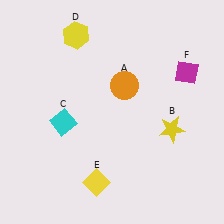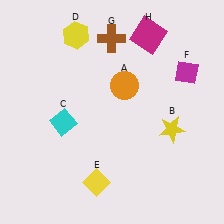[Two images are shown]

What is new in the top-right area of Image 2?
A magenta square (H) was added in the top-right area of Image 2.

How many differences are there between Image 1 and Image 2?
There are 2 differences between the two images.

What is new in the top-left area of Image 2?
A brown cross (G) was added in the top-left area of Image 2.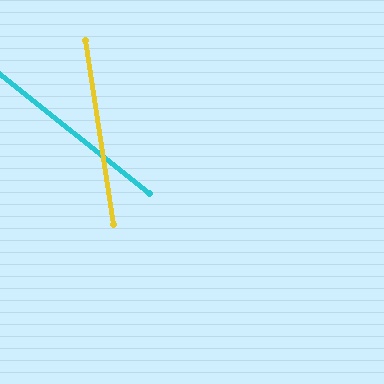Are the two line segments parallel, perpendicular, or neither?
Neither parallel nor perpendicular — they differ by about 43°.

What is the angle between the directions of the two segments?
Approximately 43 degrees.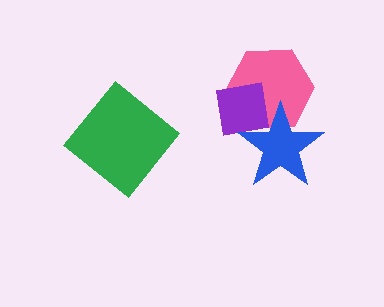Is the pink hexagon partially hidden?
Yes, it is partially covered by another shape.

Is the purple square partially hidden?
Yes, it is partially covered by another shape.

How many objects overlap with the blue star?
2 objects overlap with the blue star.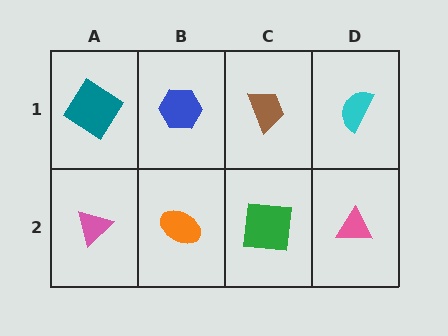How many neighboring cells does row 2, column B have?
3.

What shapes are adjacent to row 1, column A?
A pink triangle (row 2, column A), a blue hexagon (row 1, column B).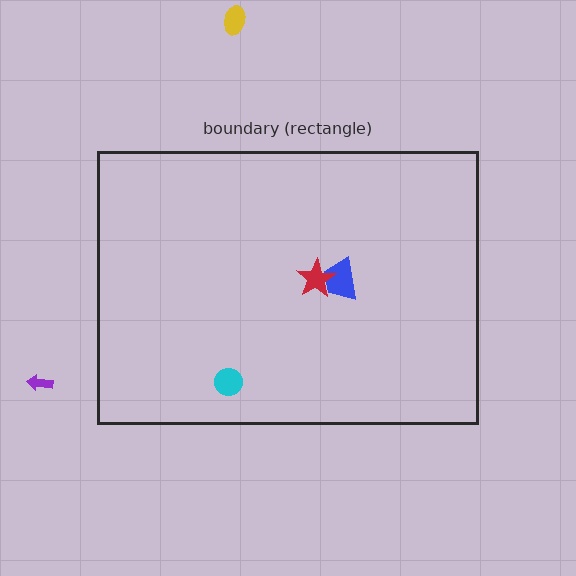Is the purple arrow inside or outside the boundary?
Outside.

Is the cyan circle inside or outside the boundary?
Inside.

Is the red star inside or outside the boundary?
Inside.